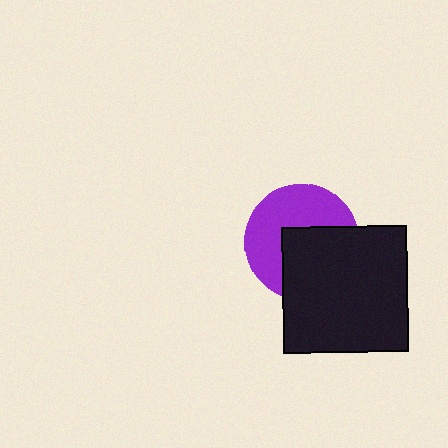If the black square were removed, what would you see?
You would see the complete purple circle.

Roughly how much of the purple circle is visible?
About half of it is visible (roughly 53%).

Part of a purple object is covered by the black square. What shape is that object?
It is a circle.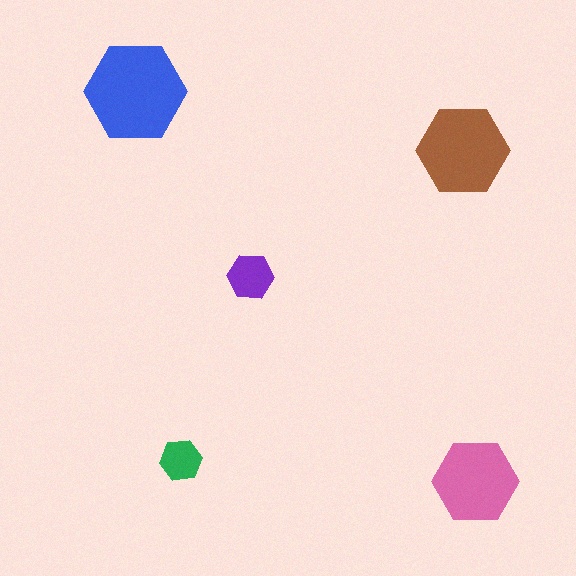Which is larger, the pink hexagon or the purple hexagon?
The pink one.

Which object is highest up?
The blue hexagon is topmost.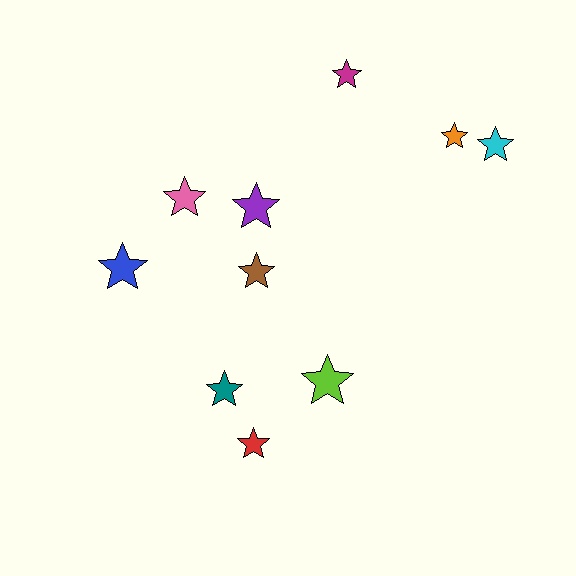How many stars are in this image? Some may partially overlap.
There are 10 stars.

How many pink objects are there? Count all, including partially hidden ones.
There is 1 pink object.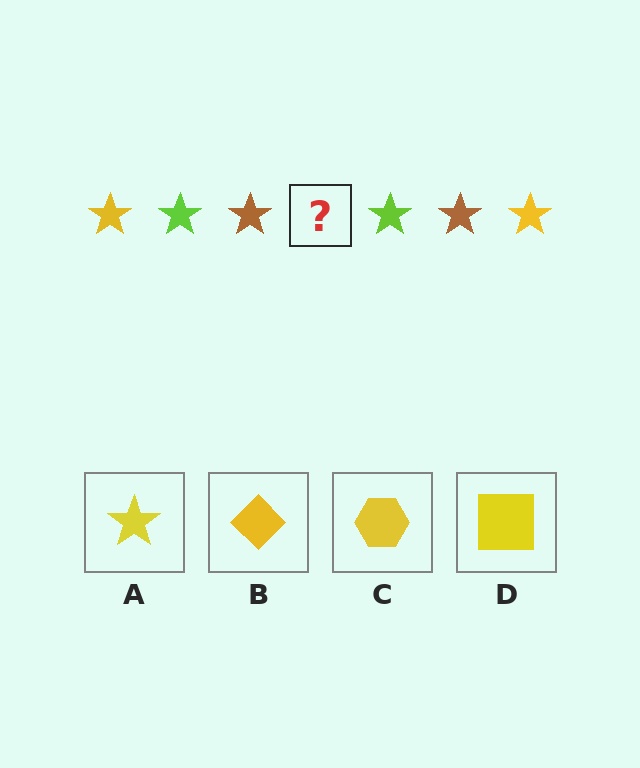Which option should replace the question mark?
Option A.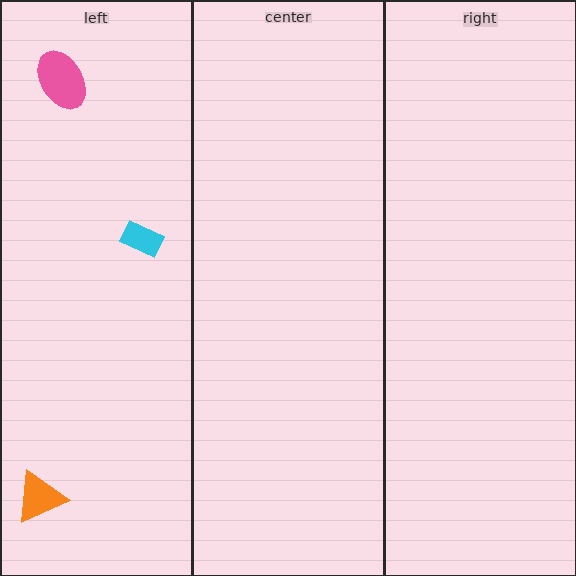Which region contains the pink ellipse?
The left region.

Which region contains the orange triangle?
The left region.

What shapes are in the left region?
The pink ellipse, the cyan rectangle, the orange triangle.